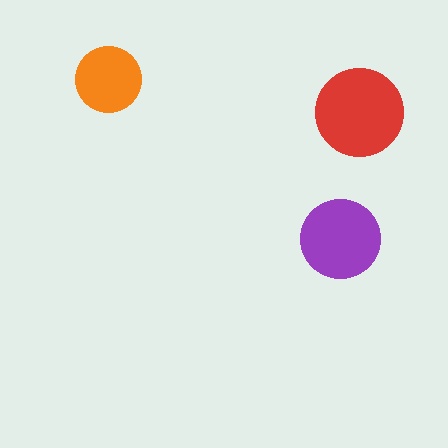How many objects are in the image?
There are 3 objects in the image.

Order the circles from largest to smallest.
the red one, the purple one, the orange one.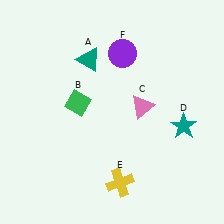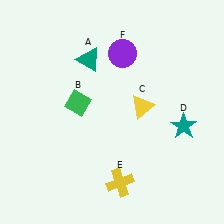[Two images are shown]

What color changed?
The triangle (C) changed from pink in Image 1 to yellow in Image 2.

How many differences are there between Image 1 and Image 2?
There is 1 difference between the two images.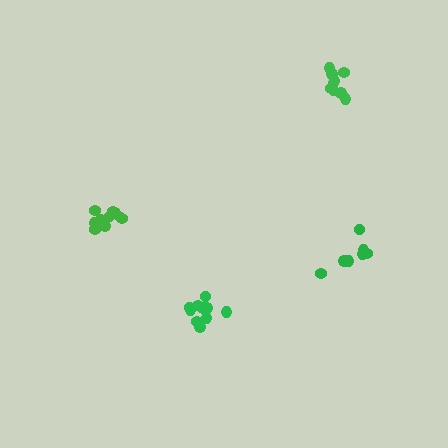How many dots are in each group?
Group 1: 10 dots, Group 2: 9 dots, Group 3: 7 dots, Group 4: 11 dots (37 total).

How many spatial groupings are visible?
There are 4 spatial groupings.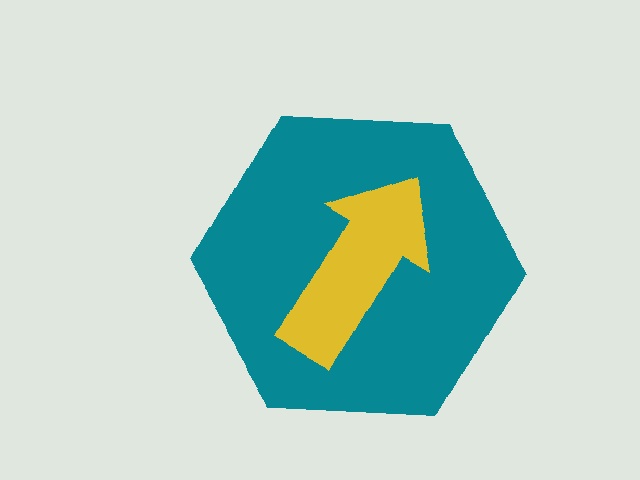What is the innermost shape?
The yellow arrow.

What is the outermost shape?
The teal hexagon.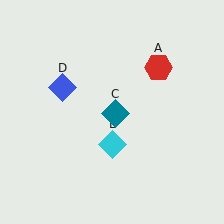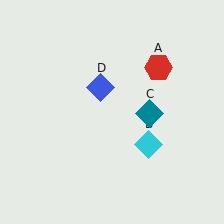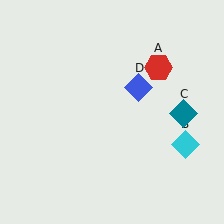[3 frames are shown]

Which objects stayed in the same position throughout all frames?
Red hexagon (object A) remained stationary.